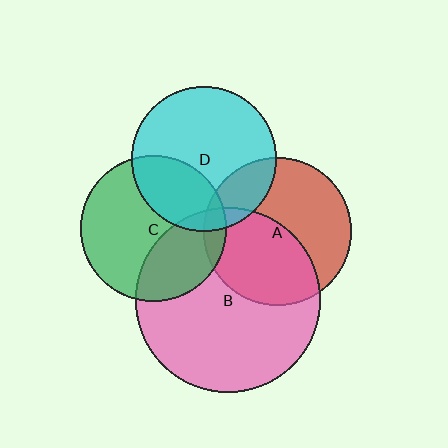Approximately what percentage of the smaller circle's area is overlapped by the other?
Approximately 5%.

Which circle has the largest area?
Circle B (pink).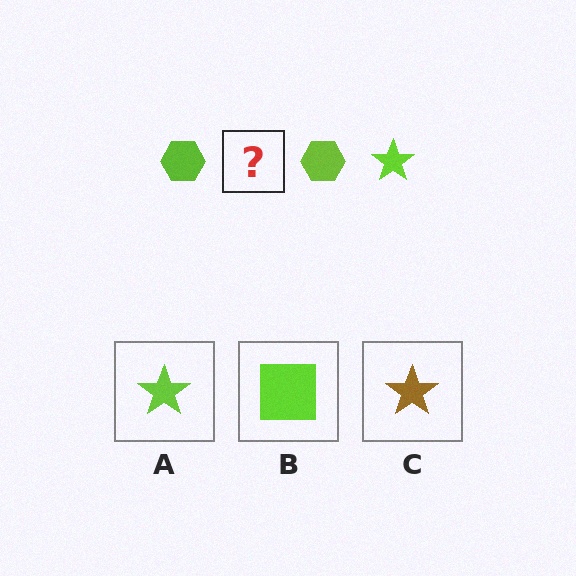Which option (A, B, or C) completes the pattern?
A.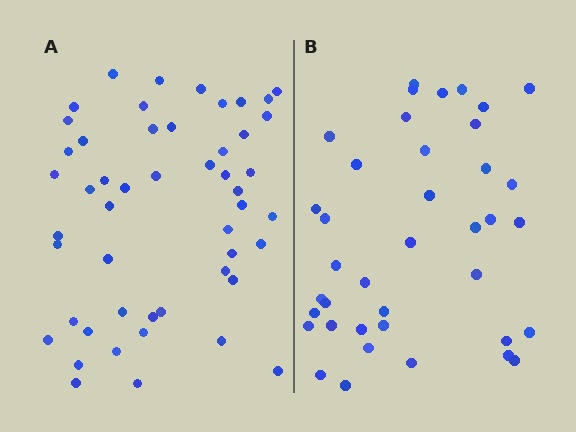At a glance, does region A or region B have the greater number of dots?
Region A (the left region) has more dots.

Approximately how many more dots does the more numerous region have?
Region A has roughly 12 or so more dots than region B.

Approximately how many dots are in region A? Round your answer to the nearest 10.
About 50 dots.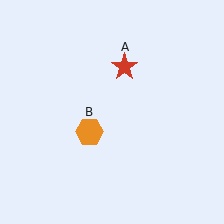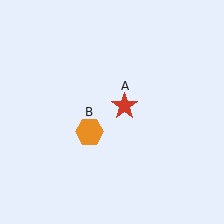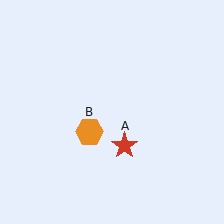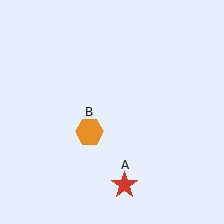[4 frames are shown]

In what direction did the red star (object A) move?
The red star (object A) moved down.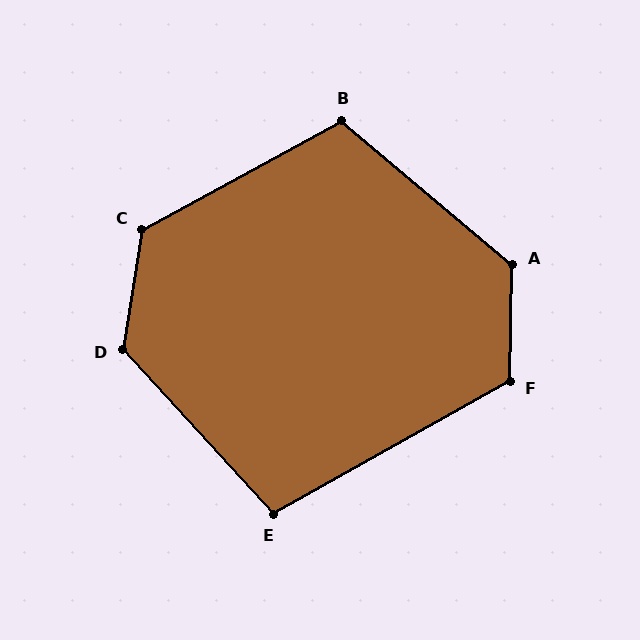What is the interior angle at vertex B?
Approximately 111 degrees (obtuse).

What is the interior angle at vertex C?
Approximately 128 degrees (obtuse).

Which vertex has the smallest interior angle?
E, at approximately 103 degrees.